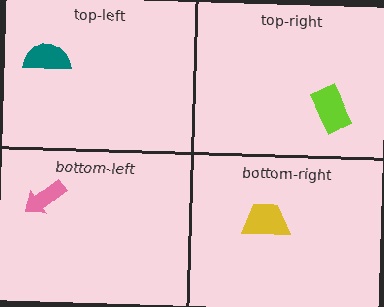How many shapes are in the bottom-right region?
1.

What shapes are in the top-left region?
The teal semicircle.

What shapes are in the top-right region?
The lime rectangle.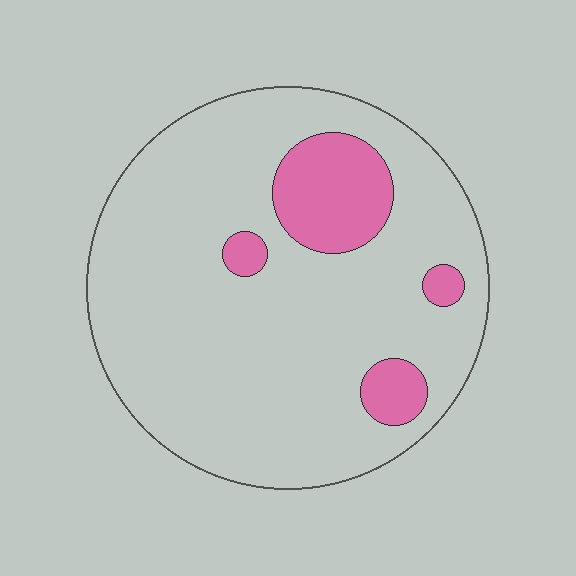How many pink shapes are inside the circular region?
4.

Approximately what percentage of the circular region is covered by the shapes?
Approximately 15%.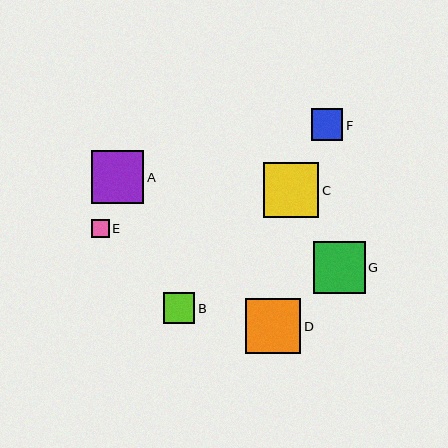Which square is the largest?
Square C is the largest with a size of approximately 55 pixels.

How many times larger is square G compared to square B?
Square G is approximately 1.6 times the size of square B.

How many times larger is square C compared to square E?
Square C is approximately 3.1 times the size of square E.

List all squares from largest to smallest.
From largest to smallest: C, D, A, G, B, F, E.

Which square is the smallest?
Square E is the smallest with a size of approximately 18 pixels.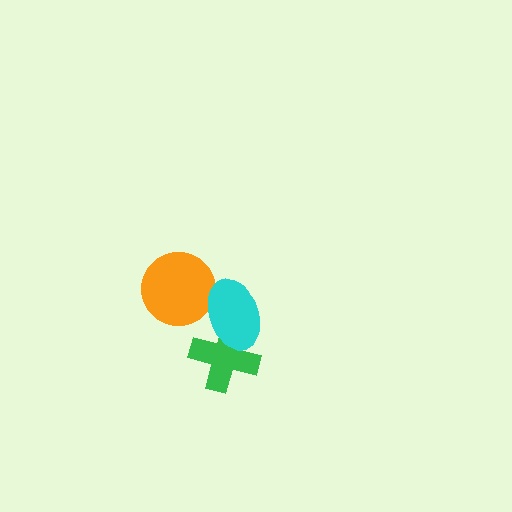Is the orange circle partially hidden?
Yes, it is partially covered by another shape.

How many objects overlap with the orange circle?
1 object overlaps with the orange circle.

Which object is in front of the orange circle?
The cyan ellipse is in front of the orange circle.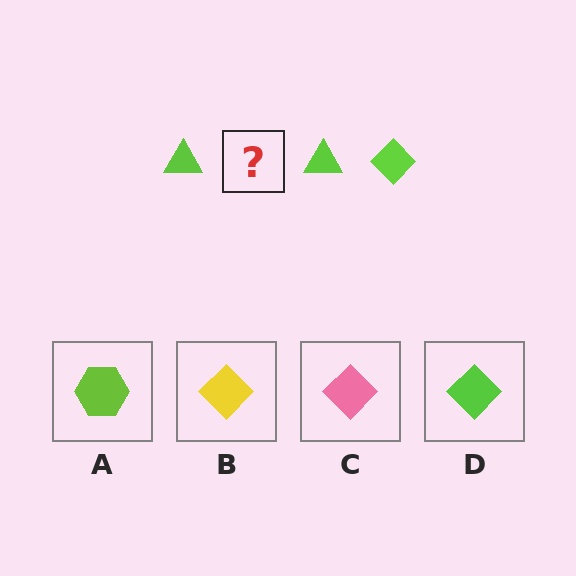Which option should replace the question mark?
Option D.